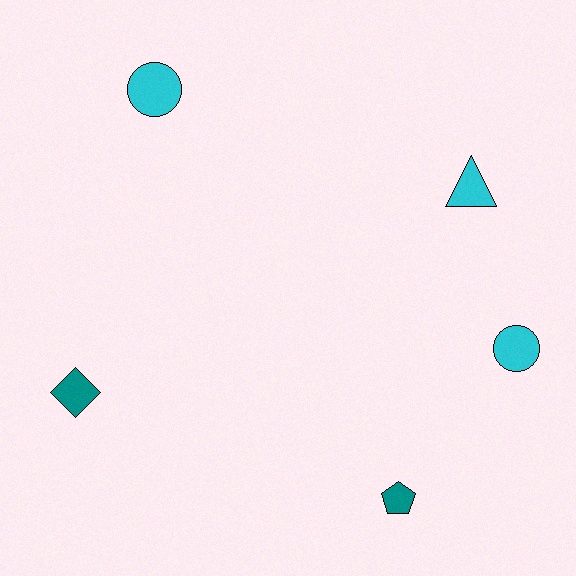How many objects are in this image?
There are 5 objects.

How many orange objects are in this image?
There are no orange objects.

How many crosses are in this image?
There are no crosses.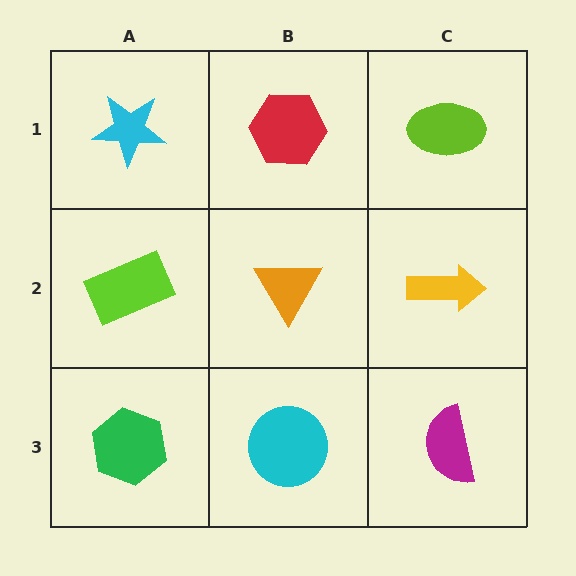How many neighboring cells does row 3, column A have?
2.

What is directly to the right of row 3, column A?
A cyan circle.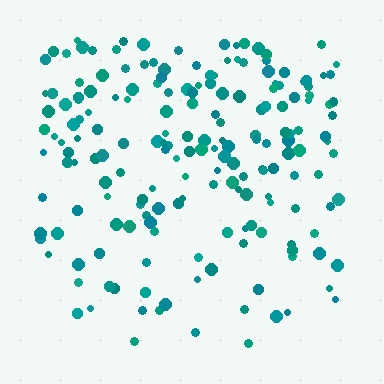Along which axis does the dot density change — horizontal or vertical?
Vertical.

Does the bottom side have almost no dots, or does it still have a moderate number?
Still a moderate number, just noticeably fewer than the top.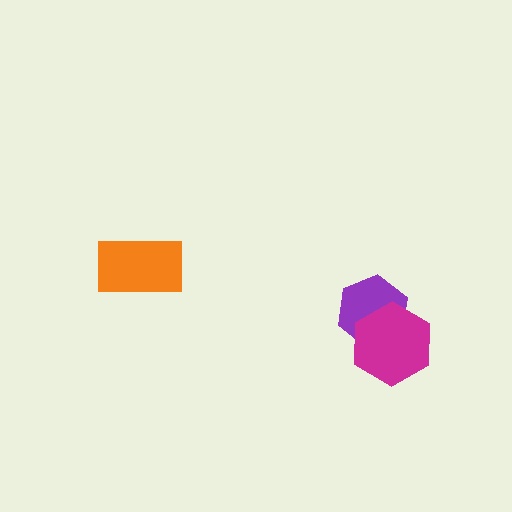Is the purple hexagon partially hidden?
Yes, it is partially covered by another shape.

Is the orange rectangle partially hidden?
No, no other shape covers it.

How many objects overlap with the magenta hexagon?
1 object overlaps with the magenta hexagon.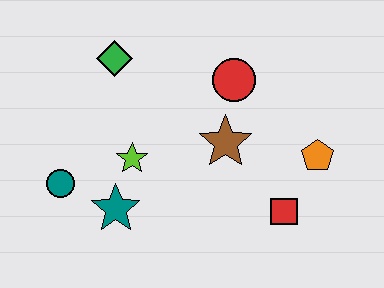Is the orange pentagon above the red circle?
No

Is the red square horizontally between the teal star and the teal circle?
No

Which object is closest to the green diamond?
The lime star is closest to the green diamond.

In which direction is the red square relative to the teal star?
The red square is to the right of the teal star.